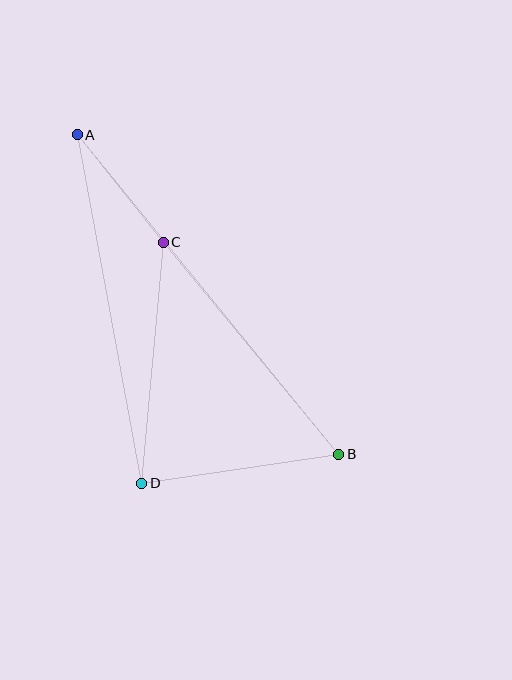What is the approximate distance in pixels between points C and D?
The distance between C and D is approximately 242 pixels.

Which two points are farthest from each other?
Points A and B are farthest from each other.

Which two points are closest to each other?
Points A and C are closest to each other.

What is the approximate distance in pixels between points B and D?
The distance between B and D is approximately 199 pixels.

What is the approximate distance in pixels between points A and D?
The distance between A and D is approximately 355 pixels.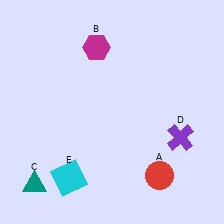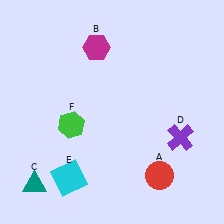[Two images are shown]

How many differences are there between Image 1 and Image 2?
There is 1 difference between the two images.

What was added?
A green hexagon (F) was added in Image 2.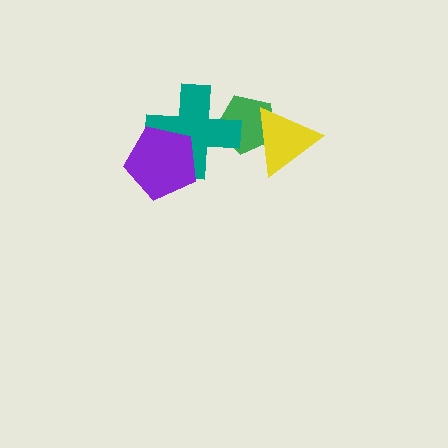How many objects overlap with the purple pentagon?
1 object overlaps with the purple pentagon.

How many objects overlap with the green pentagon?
2 objects overlap with the green pentagon.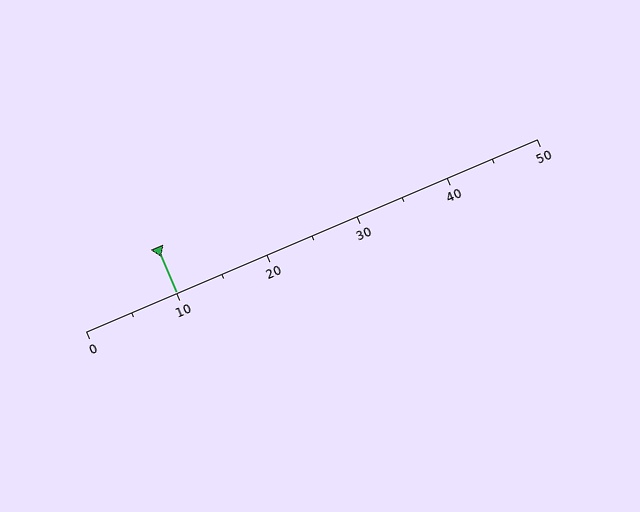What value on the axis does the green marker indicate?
The marker indicates approximately 10.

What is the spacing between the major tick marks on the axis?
The major ticks are spaced 10 apart.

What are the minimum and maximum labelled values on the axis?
The axis runs from 0 to 50.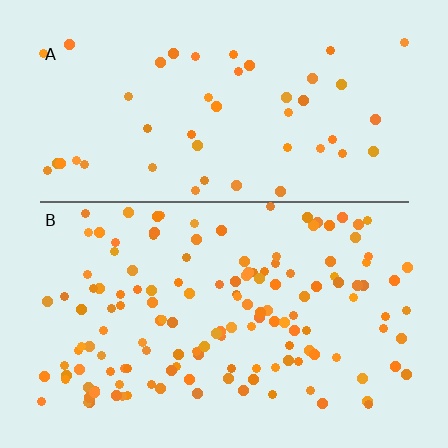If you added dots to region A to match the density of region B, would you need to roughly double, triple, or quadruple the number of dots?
Approximately triple.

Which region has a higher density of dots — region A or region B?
B (the bottom).